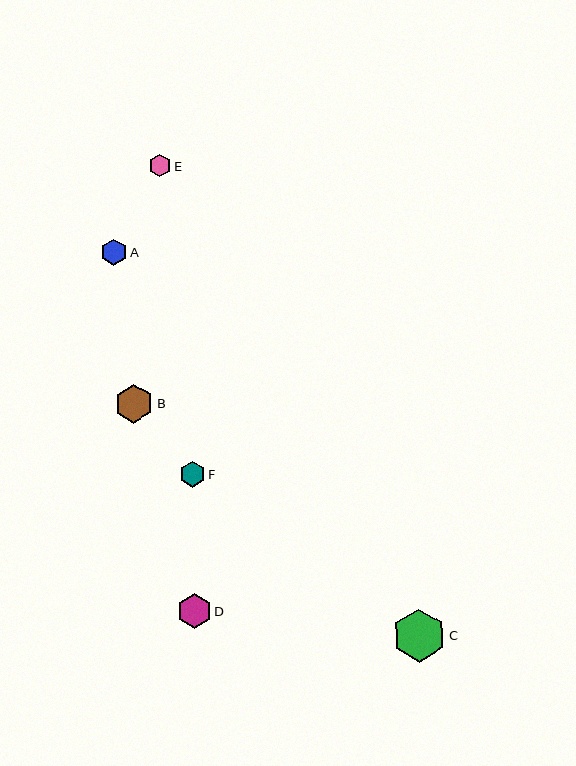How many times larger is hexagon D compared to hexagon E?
Hexagon D is approximately 1.5 times the size of hexagon E.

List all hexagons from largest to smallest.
From largest to smallest: C, B, D, A, F, E.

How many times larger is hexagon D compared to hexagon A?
Hexagon D is approximately 1.3 times the size of hexagon A.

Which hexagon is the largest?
Hexagon C is the largest with a size of approximately 53 pixels.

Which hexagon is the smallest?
Hexagon E is the smallest with a size of approximately 23 pixels.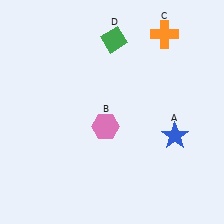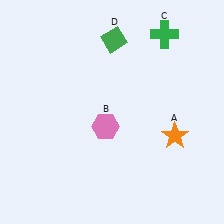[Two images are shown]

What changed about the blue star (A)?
In Image 1, A is blue. In Image 2, it changed to orange.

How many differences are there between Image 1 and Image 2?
There are 2 differences between the two images.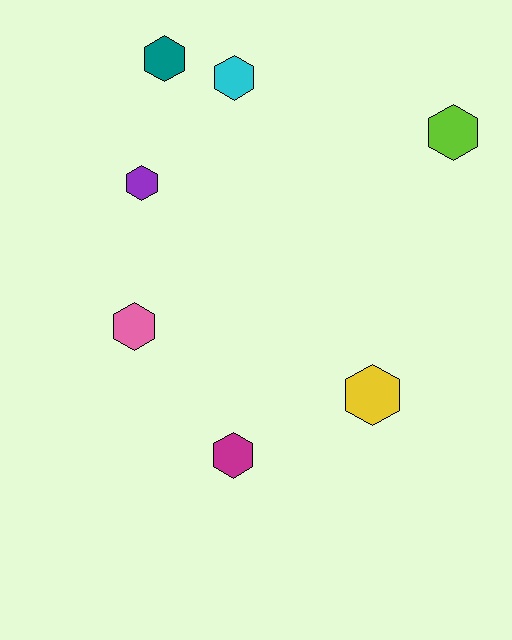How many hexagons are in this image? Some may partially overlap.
There are 7 hexagons.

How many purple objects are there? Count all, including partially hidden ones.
There is 1 purple object.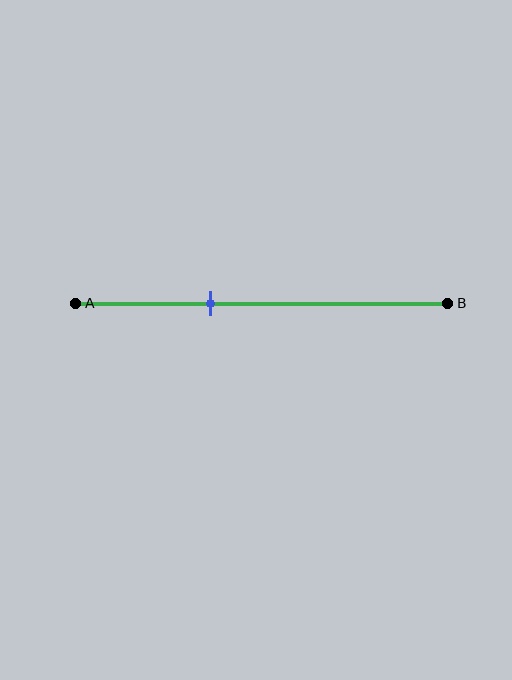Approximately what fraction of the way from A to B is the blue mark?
The blue mark is approximately 35% of the way from A to B.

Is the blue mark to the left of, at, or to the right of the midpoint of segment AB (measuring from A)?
The blue mark is to the left of the midpoint of segment AB.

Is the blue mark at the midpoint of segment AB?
No, the mark is at about 35% from A, not at the 50% midpoint.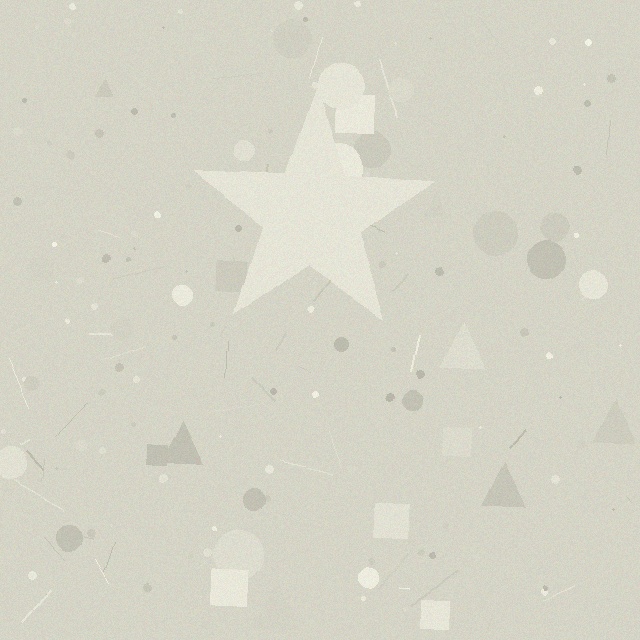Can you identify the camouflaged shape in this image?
The camouflaged shape is a star.